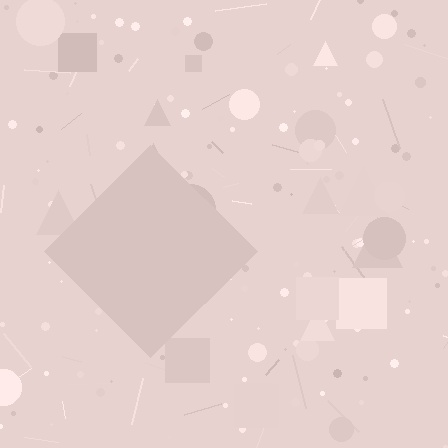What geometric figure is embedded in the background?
A diamond is embedded in the background.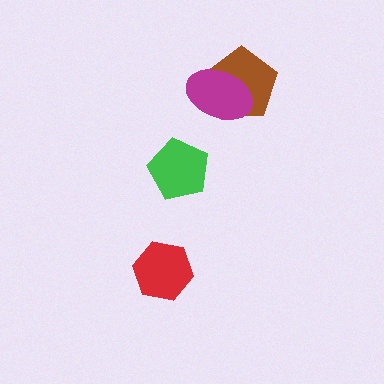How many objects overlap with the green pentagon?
0 objects overlap with the green pentagon.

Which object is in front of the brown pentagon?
The magenta ellipse is in front of the brown pentagon.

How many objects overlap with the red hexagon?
0 objects overlap with the red hexagon.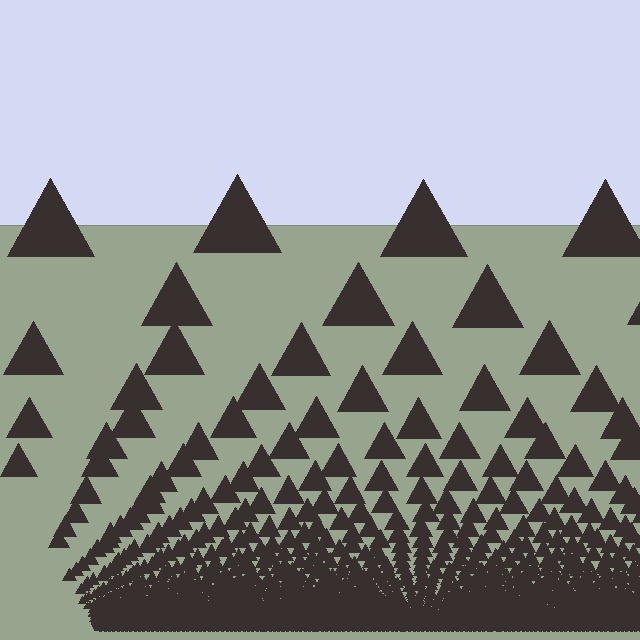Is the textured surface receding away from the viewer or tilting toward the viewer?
The surface appears to tilt toward the viewer. Texture elements get larger and sparser toward the top.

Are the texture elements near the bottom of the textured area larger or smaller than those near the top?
Smaller. The gradient is inverted — elements near the bottom are smaller and denser.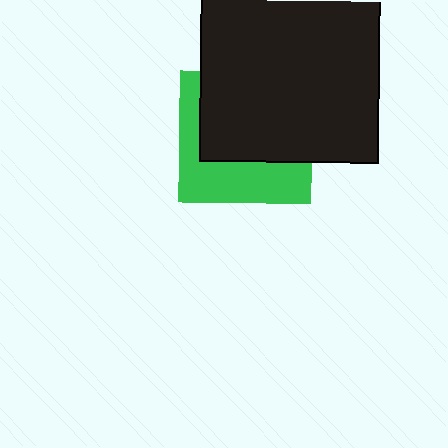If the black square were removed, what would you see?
You would see the complete green square.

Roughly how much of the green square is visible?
A small part of it is visible (roughly 42%).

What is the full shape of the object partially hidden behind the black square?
The partially hidden object is a green square.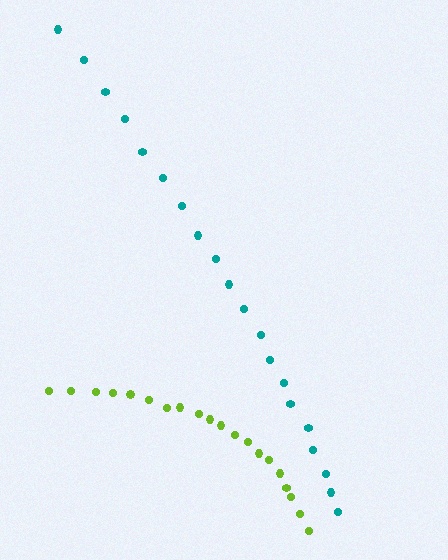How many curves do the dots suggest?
There are 2 distinct paths.